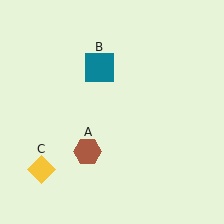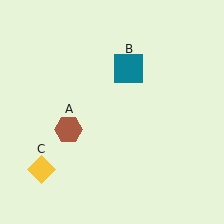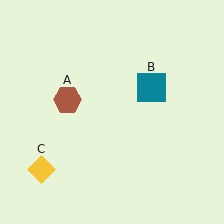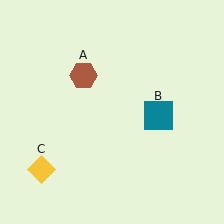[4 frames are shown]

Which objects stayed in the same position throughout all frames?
Yellow diamond (object C) remained stationary.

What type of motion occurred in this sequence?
The brown hexagon (object A), teal square (object B) rotated clockwise around the center of the scene.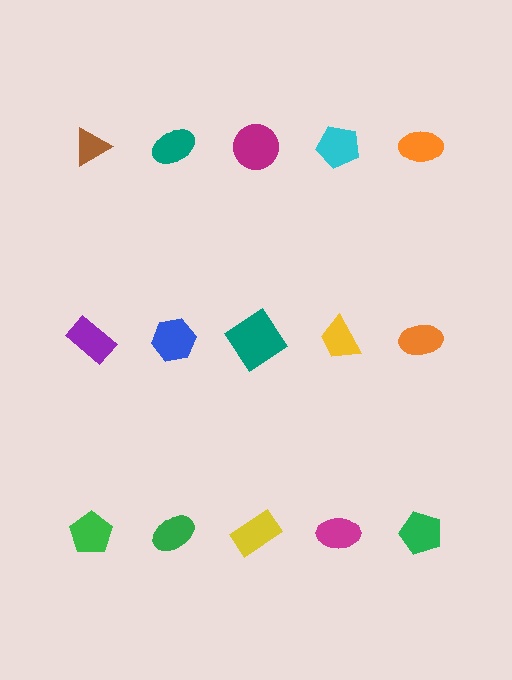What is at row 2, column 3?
A teal diamond.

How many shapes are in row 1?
5 shapes.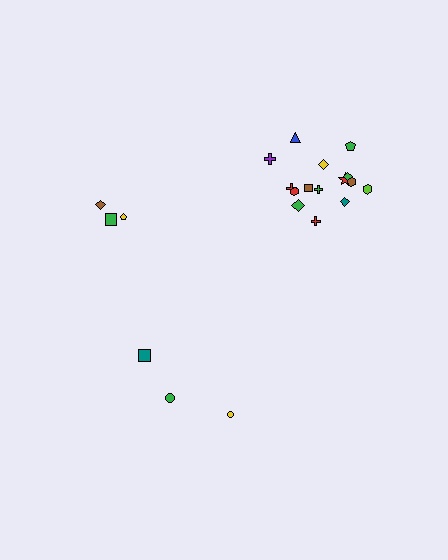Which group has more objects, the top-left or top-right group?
The top-right group.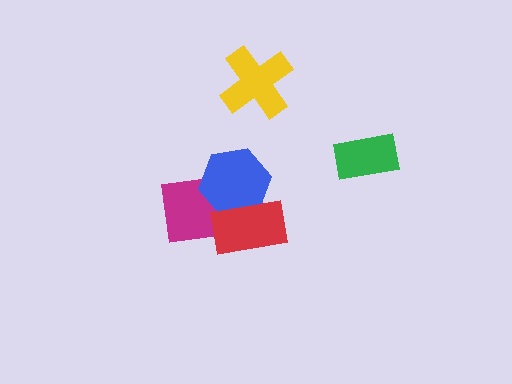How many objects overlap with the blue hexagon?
2 objects overlap with the blue hexagon.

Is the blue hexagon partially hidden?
Yes, it is partially covered by another shape.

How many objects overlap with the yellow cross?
0 objects overlap with the yellow cross.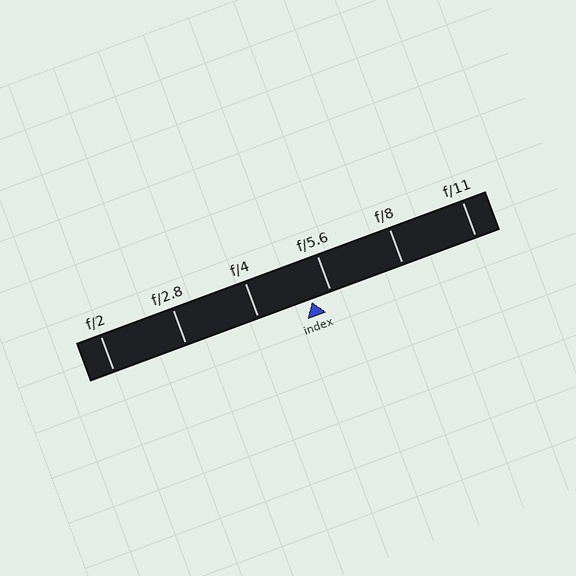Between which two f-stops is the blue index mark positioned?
The index mark is between f/4 and f/5.6.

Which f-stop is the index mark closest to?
The index mark is closest to f/5.6.